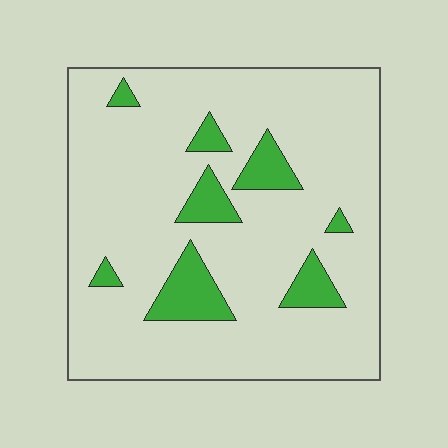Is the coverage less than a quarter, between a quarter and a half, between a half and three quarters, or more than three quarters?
Less than a quarter.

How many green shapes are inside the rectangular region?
8.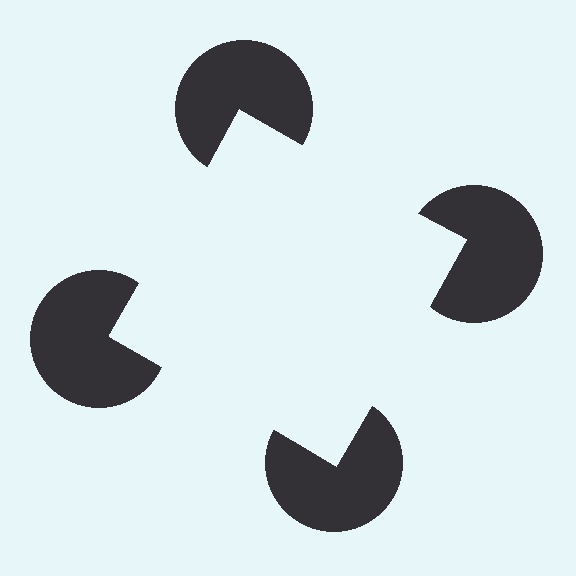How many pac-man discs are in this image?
There are 4 — one at each vertex of the illusory square.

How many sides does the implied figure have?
4 sides.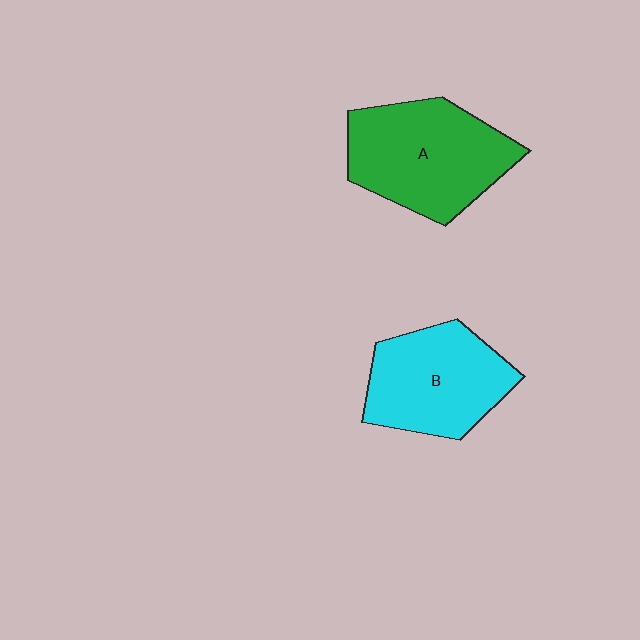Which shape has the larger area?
Shape A (green).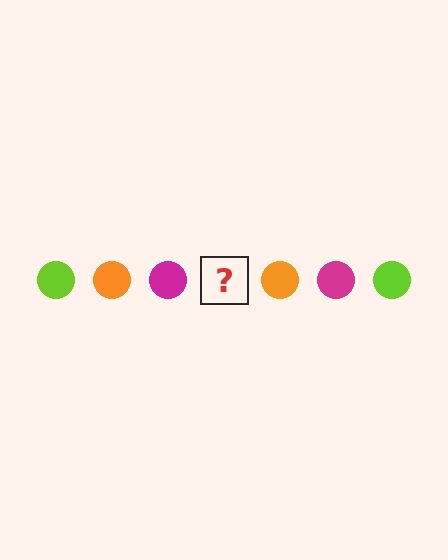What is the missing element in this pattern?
The missing element is a lime circle.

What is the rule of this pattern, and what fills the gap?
The rule is that the pattern cycles through lime, orange, magenta circles. The gap should be filled with a lime circle.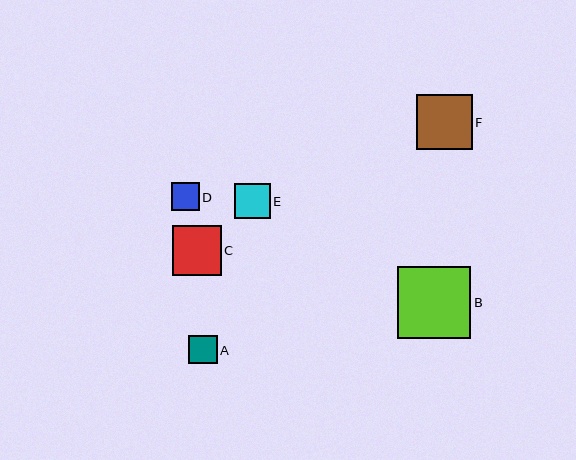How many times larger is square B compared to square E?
Square B is approximately 2.0 times the size of square E.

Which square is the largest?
Square B is the largest with a size of approximately 73 pixels.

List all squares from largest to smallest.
From largest to smallest: B, F, C, E, A, D.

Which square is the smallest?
Square D is the smallest with a size of approximately 28 pixels.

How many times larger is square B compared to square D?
Square B is approximately 2.6 times the size of square D.